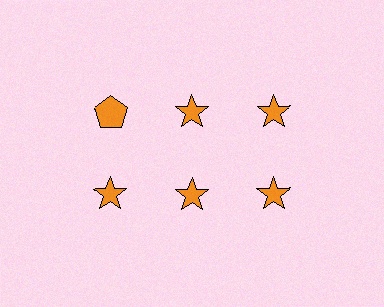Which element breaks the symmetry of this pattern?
The orange pentagon in the top row, leftmost column breaks the symmetry. All other shapes are orange stars.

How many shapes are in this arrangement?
There are 6 shapes arranged in a grid pattern.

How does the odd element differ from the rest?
It has a different shape: pentagon instead of star.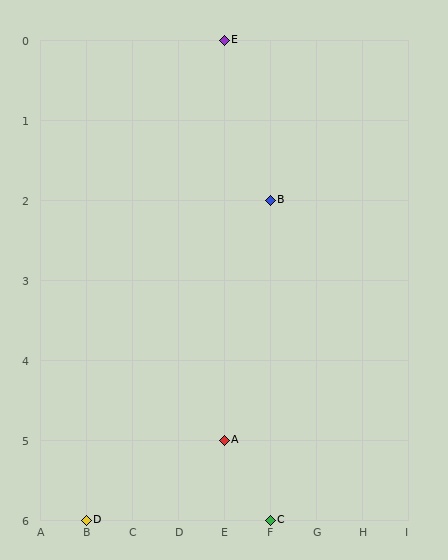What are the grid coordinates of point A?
Point A is at grid coordinates (E, 5).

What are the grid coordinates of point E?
Point E is at grid coordinates (E, 0).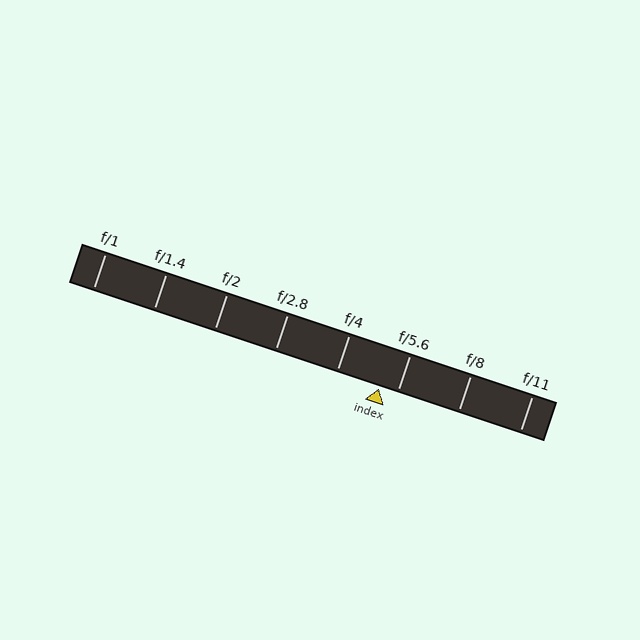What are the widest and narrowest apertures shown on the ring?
The widest aperture shown is f/1 and the narrowest is f/11.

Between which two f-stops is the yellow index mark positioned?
The index mark is between f/4 and f/5.6.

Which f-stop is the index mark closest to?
The index mark is closest to f/5.6.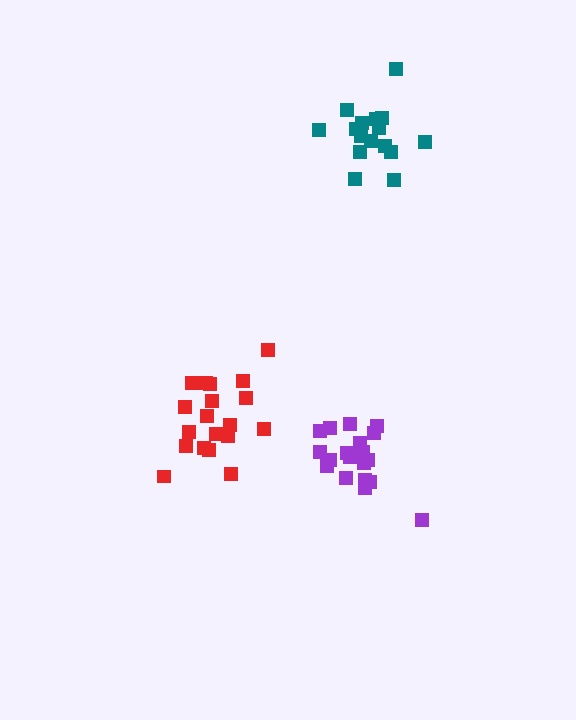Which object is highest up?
The teal cluster is topmost.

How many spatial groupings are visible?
There are 3 spatial groupings.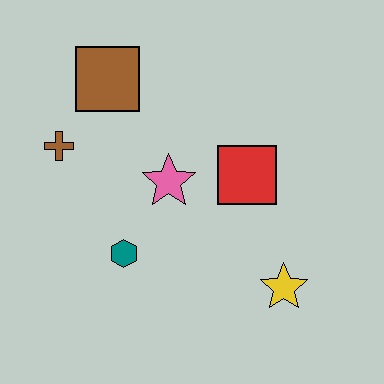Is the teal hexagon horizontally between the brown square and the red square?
Yes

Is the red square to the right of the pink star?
Yes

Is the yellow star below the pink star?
Yes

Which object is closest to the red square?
The pink star is closest to the red square.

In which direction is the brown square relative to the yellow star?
The brown square is above the yellow star.